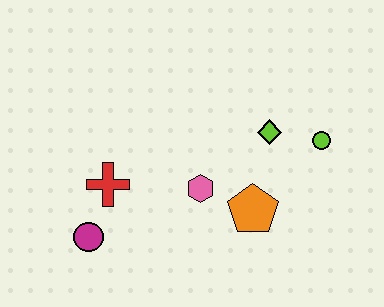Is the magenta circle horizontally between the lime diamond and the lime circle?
No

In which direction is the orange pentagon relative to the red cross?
The orange pentagon is to the right of the red cross.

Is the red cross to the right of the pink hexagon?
No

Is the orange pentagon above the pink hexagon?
No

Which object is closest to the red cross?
The magenta circle is closest to the red cross.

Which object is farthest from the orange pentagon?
The magenta circle is farthest from the orange pentagon.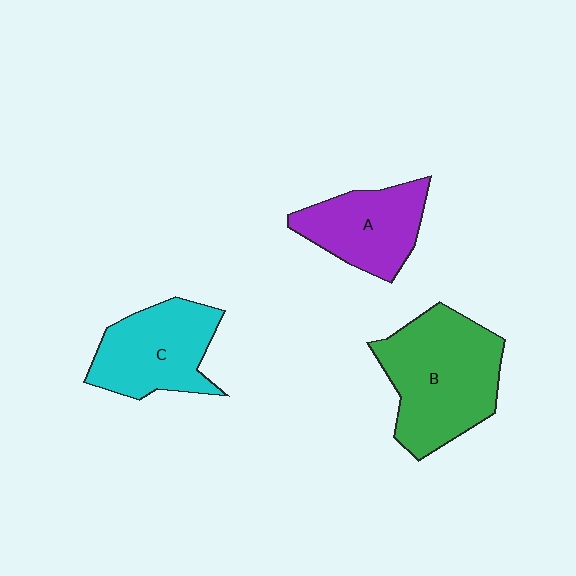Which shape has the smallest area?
Shape A (purple).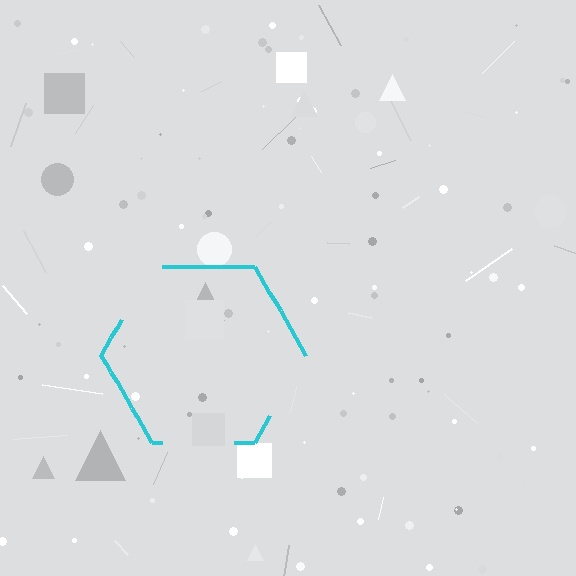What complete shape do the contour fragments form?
The contour fragments form a hexagon.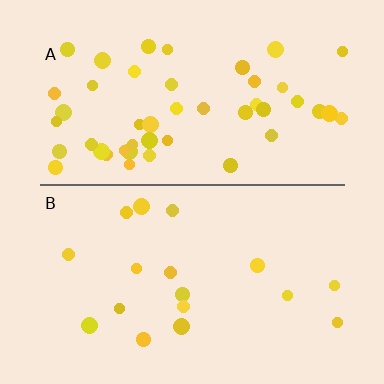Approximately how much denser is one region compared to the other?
Approximately 2.8× — region A over region B.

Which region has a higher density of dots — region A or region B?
A (the top).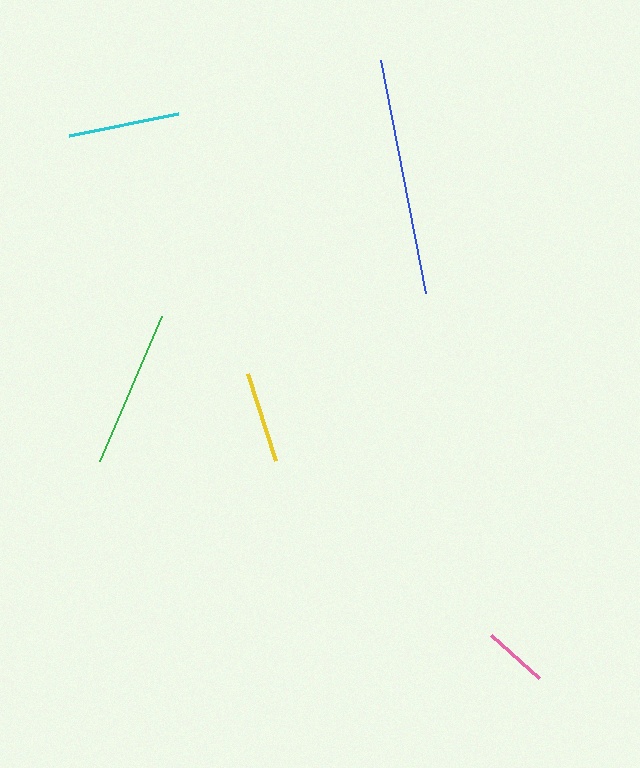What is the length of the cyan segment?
The cyan segment is approximately 111 pixels long.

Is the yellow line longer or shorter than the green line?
The green line is longer than the yellow line.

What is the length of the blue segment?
The blue segment is approximately 237 pixels long.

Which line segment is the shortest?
The pink line is the shortest at approximately 65 pixels.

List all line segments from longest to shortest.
From longest to shortest: blue, green, cyan, yellow, pink.